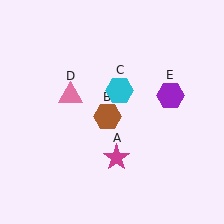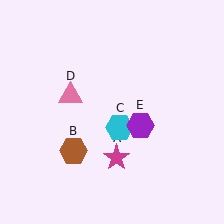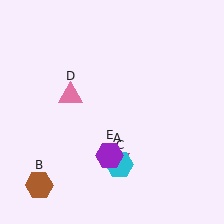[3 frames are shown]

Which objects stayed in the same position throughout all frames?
Magenta star (object A) and pink triangle (object D) remained stationary.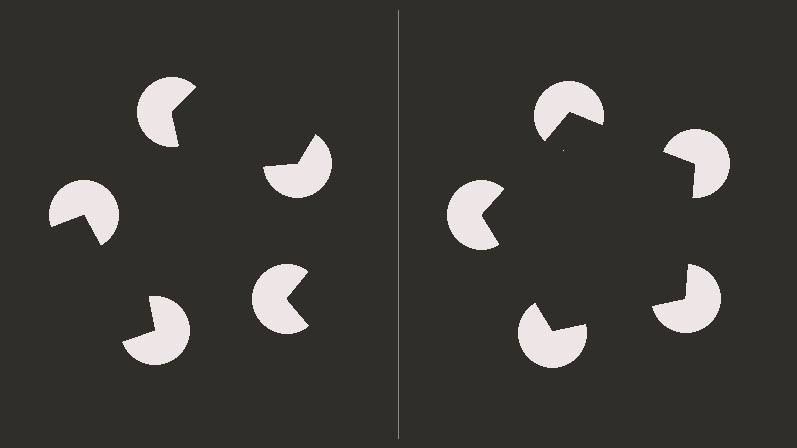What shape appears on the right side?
An illusory pentagon.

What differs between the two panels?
The pac-man discs are positioned identically on both sides; only the wedge orientations differ. On the right they align to a pentagon; on the left they are misaligned.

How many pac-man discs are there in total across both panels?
10 — 5 on each side.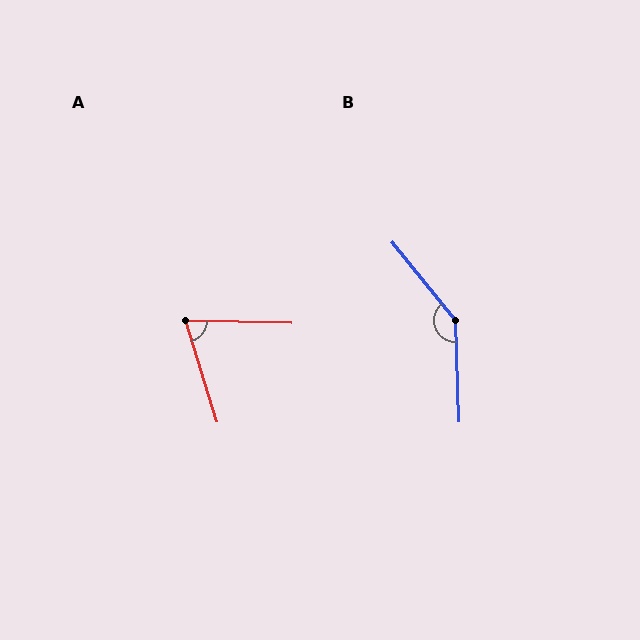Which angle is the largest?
B, at approximately 143 degrees.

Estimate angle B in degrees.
Approximately 143 degrees.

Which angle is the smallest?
A, at approximately 71 degrees.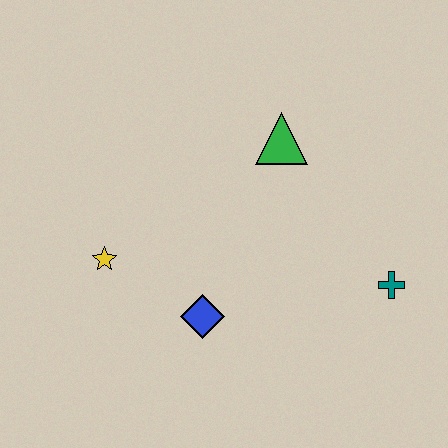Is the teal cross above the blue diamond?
Yes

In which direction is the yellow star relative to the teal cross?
The yellow star is to the left of the teal cross.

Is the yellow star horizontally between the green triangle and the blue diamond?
No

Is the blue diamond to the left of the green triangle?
Yes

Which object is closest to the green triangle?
The teal cross is closest to the green triangle.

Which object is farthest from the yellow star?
The teal cross is farthest from the yellow star.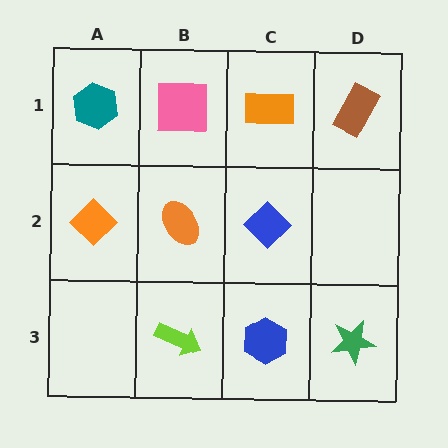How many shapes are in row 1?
4 shapes.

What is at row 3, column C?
A blue hexagon.